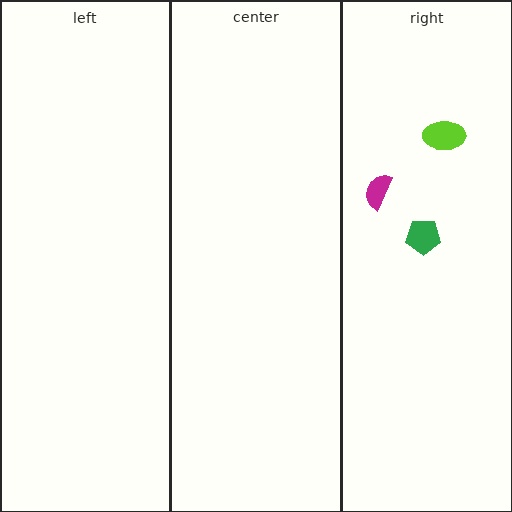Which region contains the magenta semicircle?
The right region.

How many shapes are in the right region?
3.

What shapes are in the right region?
The lime ellipse, the magenta semicircle, the green pentagon.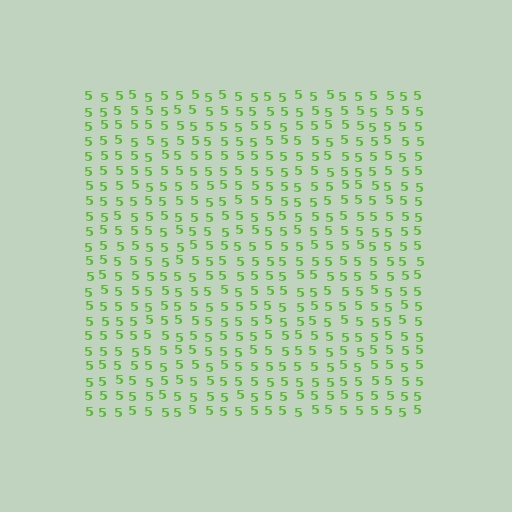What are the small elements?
The small elements are digit 5's.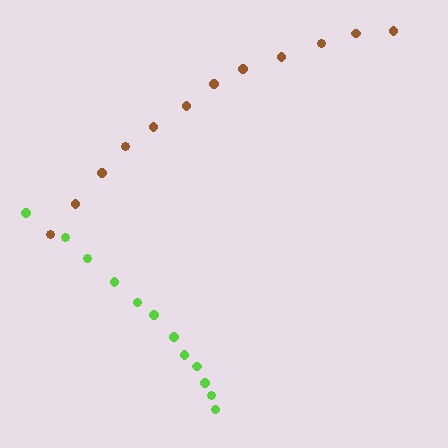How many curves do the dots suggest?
There are 2 distinct paths.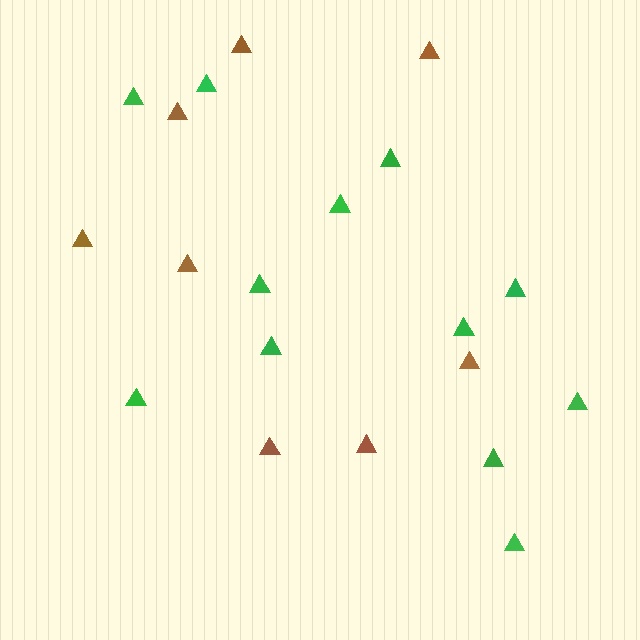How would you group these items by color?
There are 2 groups: one group of green triangles (12) and one group of brown triangles (8).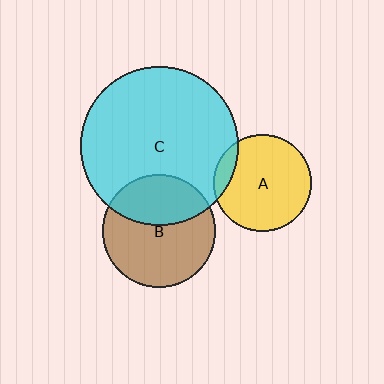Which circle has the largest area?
Circle C (cyan).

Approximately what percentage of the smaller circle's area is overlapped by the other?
Approximately 35%.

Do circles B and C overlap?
Yes.